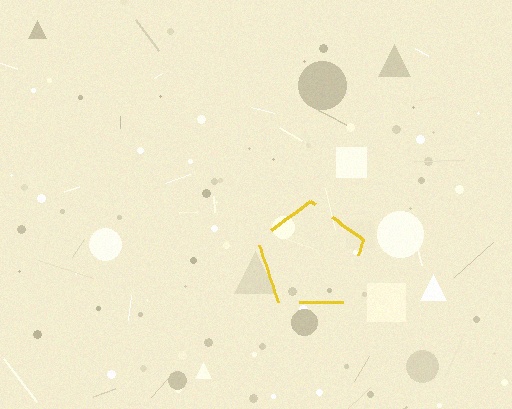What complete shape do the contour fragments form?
The contour fragments form a pentagon.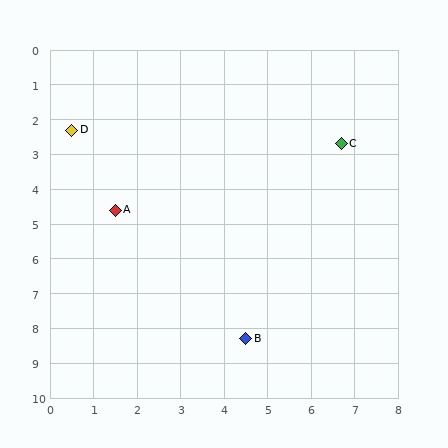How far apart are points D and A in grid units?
Points D and A are about 2.5 grid units apart.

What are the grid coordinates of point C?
Point C is at approximately (6.7, 2.7).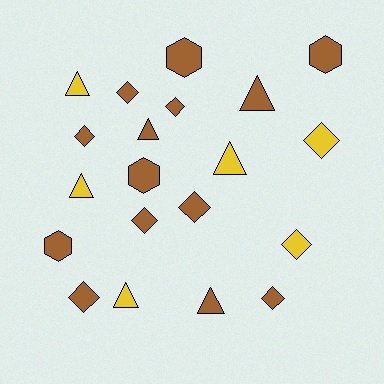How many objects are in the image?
There are 20 objects.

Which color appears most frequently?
Brown, with 14 objects.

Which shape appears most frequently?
Diamond, with 9 objects.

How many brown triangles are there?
There are 3 brown triangles.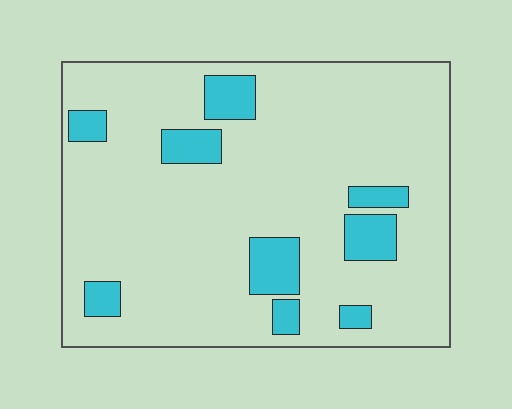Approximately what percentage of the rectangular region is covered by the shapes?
Approximately 15%.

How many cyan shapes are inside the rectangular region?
9.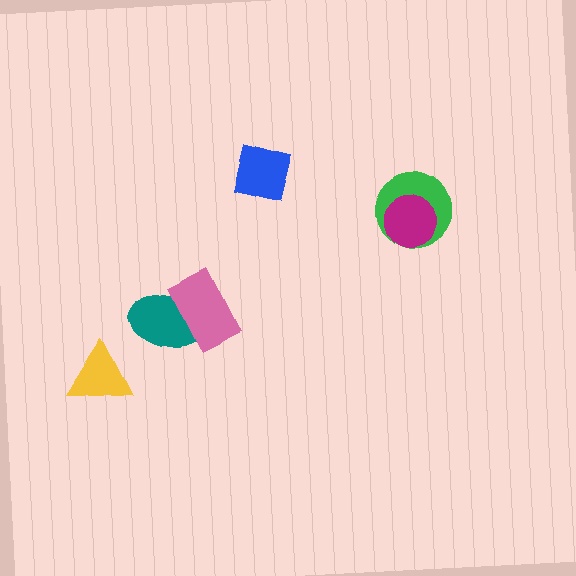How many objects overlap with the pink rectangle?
1 object overlaps with the pink rectangle.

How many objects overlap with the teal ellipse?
1 object overlaps with the teal ellipse.